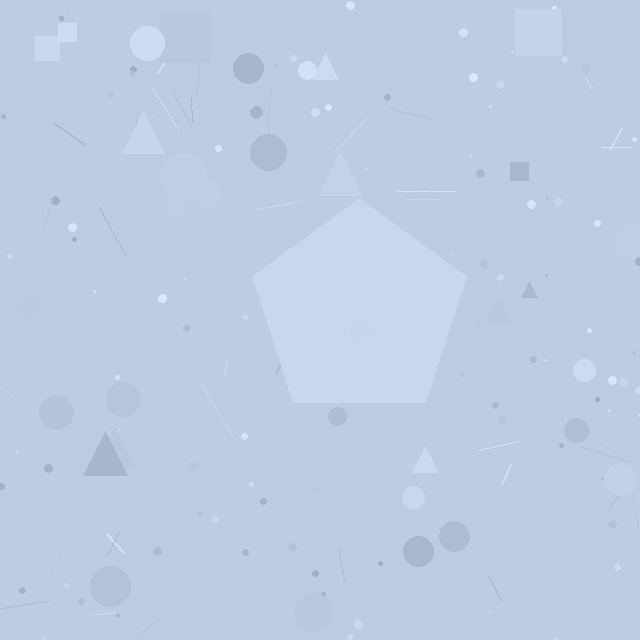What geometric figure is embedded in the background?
A pentagon is embedded in the background.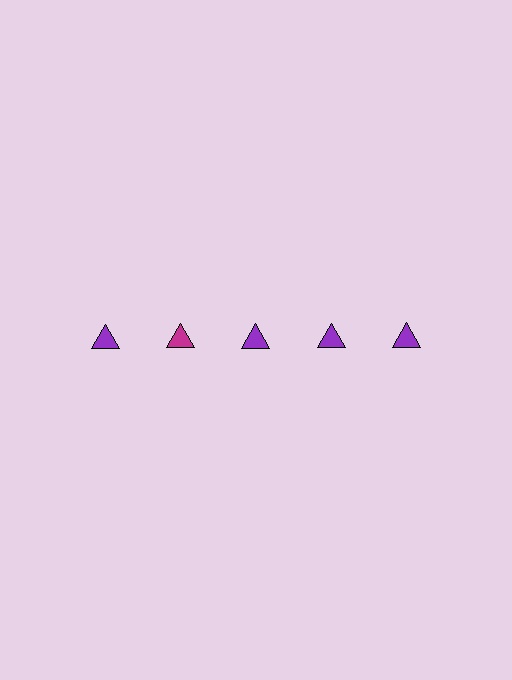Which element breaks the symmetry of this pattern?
The magenta triangle in the top row, second from left column breaks the symmetry. All other shapes are purple triangles.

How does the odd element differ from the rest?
It has a different color: magenta instead of purple.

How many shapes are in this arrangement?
There are 5 shapes arranged in a grid pattern.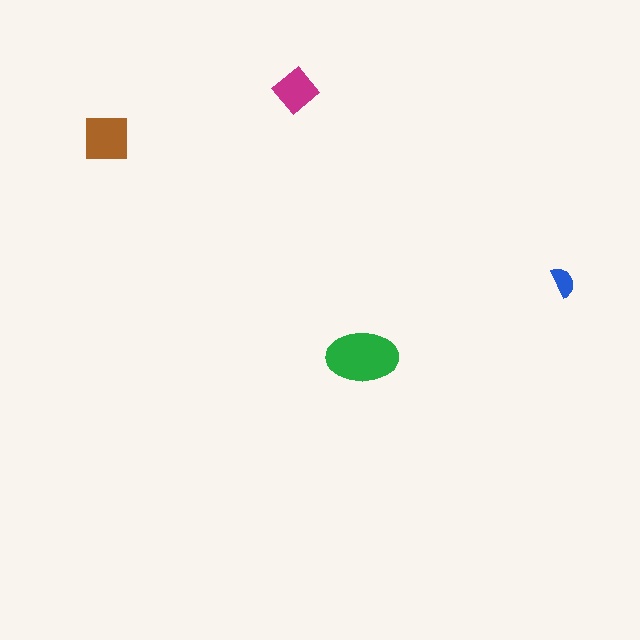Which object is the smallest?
The blue semicircle.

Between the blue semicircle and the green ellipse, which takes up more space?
The green ellipse.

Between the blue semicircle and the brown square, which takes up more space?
The brown square.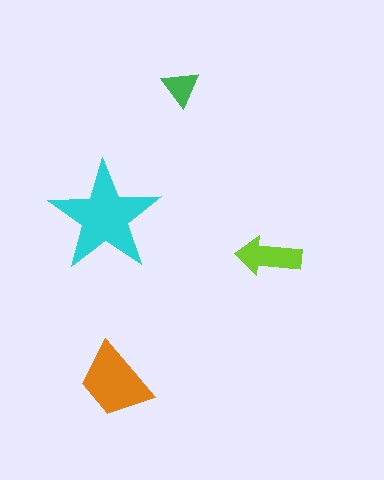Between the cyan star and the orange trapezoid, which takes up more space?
The cyan star.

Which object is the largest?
The cyan star.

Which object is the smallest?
The green triangle.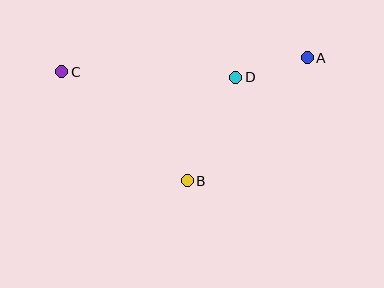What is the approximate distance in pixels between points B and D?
The distance between B and D is approximately 114 pixels.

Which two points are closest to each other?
Points A and D are closest to each other.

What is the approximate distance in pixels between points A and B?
The distance between A and B is approximately 172 pixels.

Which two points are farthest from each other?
Points A and C are farthest from each other.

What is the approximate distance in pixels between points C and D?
The distance between C and D is approximately 174 pixels.